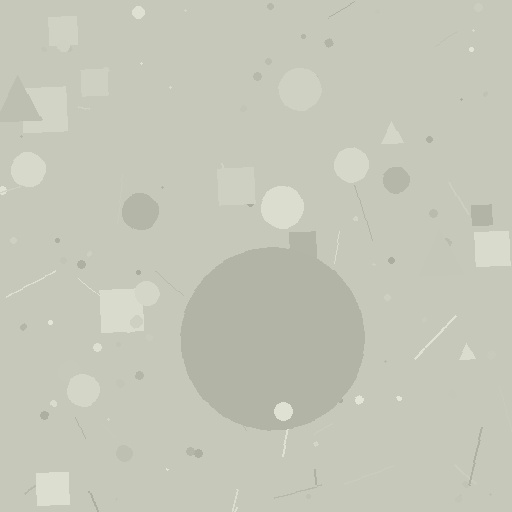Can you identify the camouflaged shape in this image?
The camouflaged shape is a circle.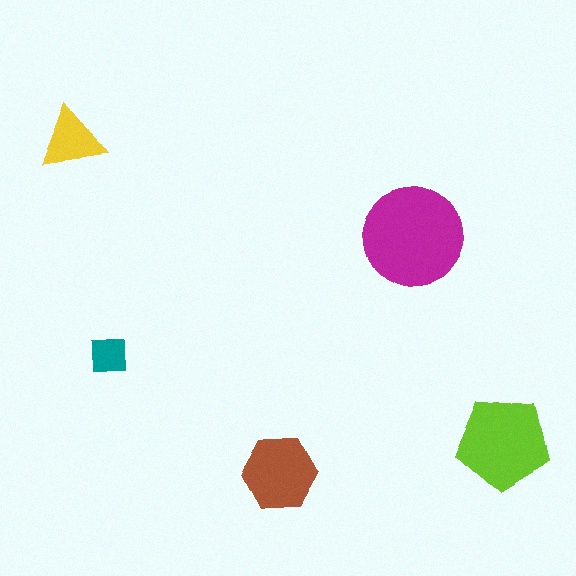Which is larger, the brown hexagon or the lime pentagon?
The lime pentagon.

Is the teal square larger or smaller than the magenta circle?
Smaller.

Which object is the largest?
The magenta circle.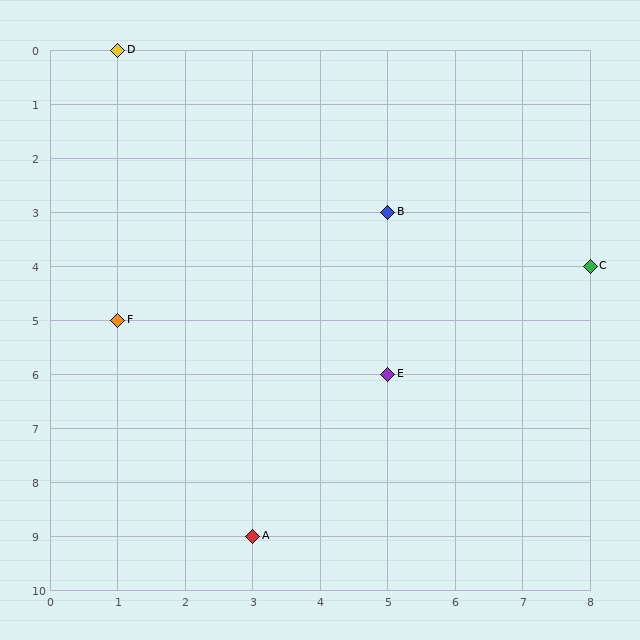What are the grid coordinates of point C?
Point C is at grid coordinates (8, 4).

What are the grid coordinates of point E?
Point E is at grid coordinates (5, 6).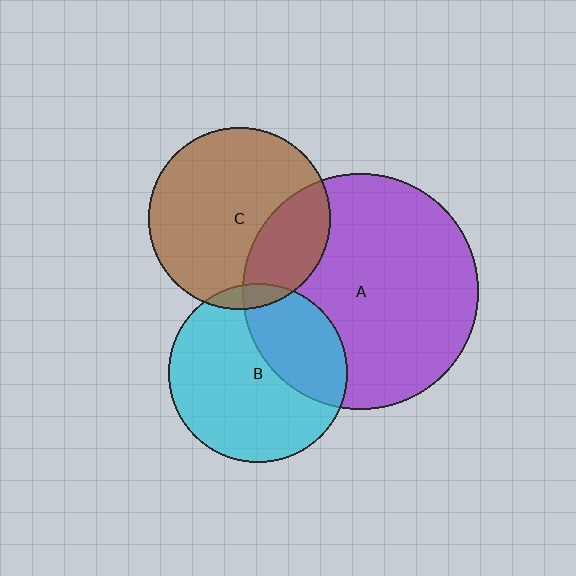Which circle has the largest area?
Circle A (purple).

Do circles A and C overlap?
Yes.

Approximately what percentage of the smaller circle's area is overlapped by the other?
Approximately 25%.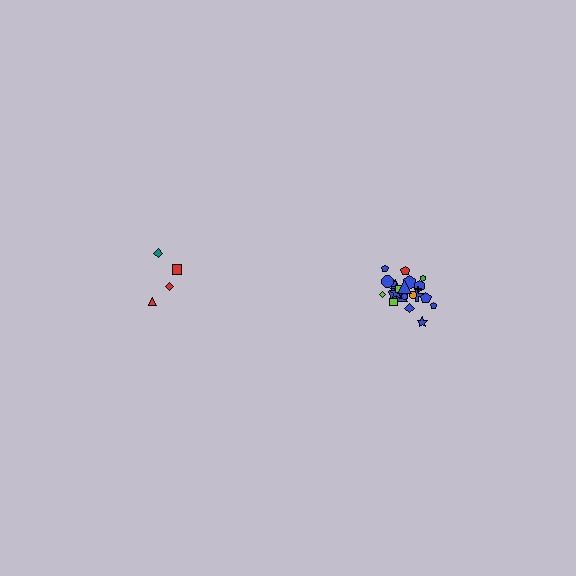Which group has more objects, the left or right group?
The right group.